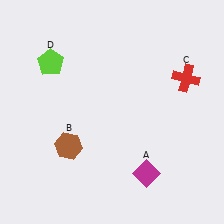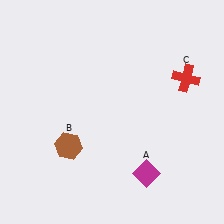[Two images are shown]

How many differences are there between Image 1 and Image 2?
There is 1 difference between the two images.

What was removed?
The lime pentagon (D) was removed in Image 2.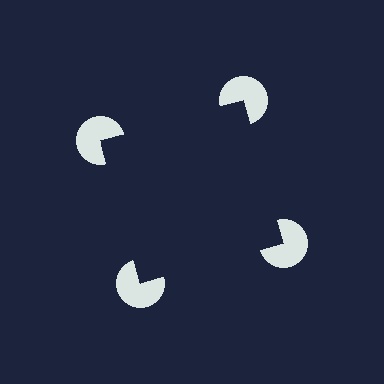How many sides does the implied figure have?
4 sides.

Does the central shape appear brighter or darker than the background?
It typically appears slightly darker than the background, even though no actual brightness change is drawn.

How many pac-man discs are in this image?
There are 4 — one at each vertex of the illusory square.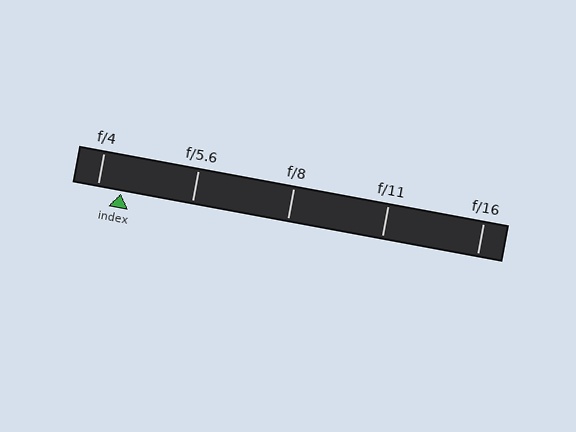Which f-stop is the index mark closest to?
The index mark is closest to f/4.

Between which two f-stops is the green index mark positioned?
The index mark is between f/4 and f/5.6.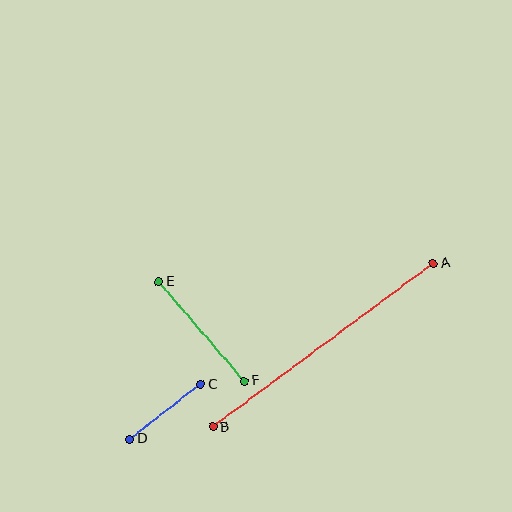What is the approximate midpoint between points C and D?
The midpoint is at approximately (165, 412) pixels.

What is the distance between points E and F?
The distance is approximately 131 pixels.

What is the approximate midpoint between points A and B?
The midpoint is at approximately (323, 345) pixels.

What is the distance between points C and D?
The distance is approximately 89 pixels.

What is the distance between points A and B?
The distance is approximately 274 pixels.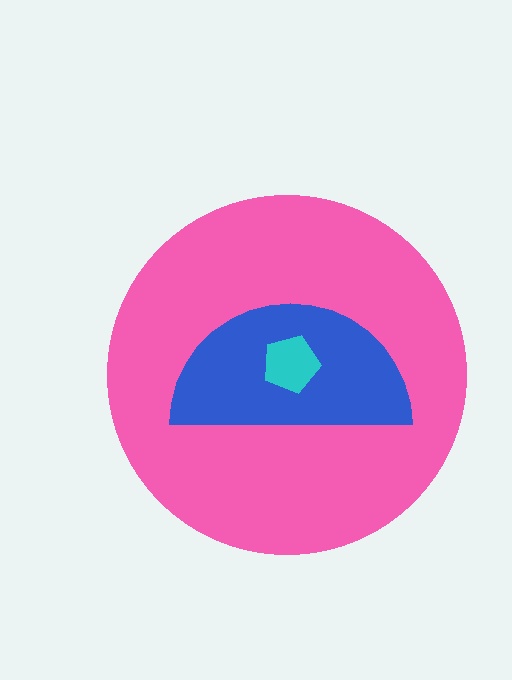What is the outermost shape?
The pink circle.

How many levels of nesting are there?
3.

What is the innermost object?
The cyan pentagon.